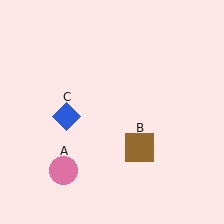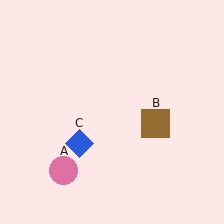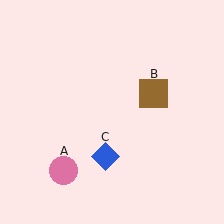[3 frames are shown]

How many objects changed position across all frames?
2 objects changed position: brown square (object B), blue diamond (object C).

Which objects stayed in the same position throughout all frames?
Pink circle (object A) remained stationary.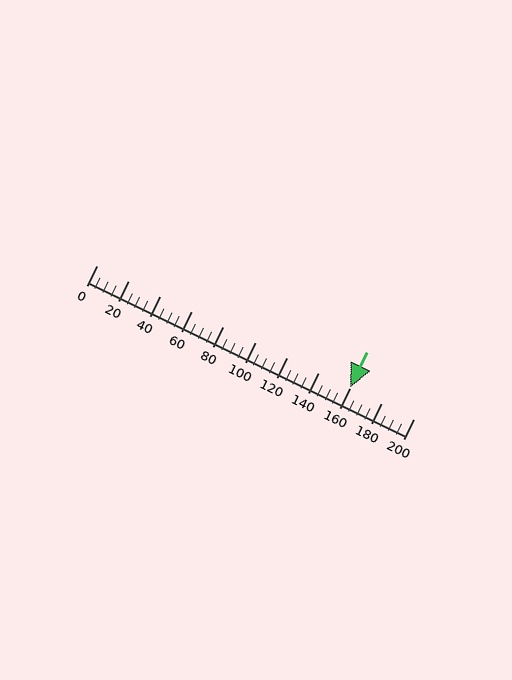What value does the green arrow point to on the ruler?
The green arrow points to approximately 160.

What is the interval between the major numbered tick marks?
The major tick marks are spaced 20 units apart.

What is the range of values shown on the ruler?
The ruler shows values from 0 to 200.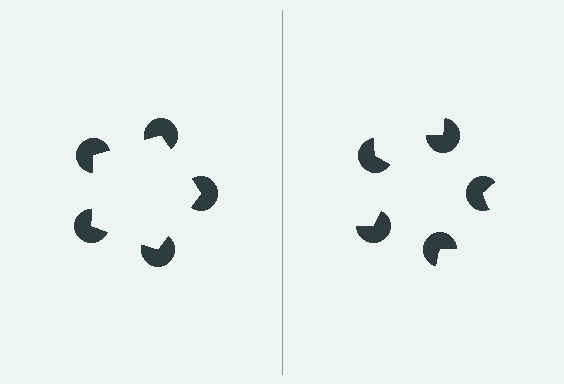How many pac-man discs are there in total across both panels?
10 — 5 on each side.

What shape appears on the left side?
An illusory pentagon.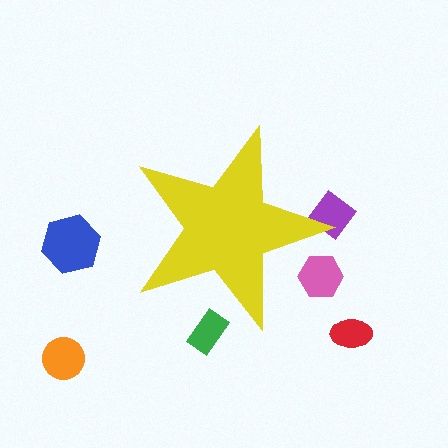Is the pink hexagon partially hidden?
Yes, the pink hexagon is partially hidden behind the yellow star.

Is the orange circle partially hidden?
No, the orange circle is fully visible.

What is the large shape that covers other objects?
A yellow star.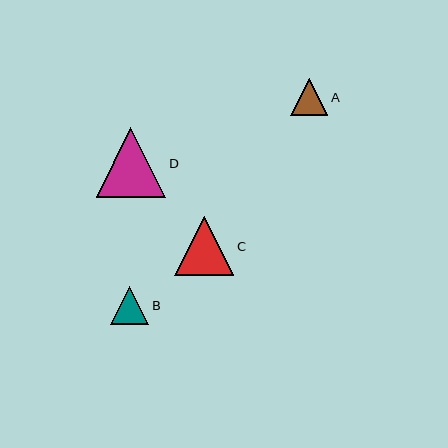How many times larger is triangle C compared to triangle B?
Triangle C is approximately 1.6 times the size of triangle B.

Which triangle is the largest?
Triangle D is the largest with a size of approximately 70 pixels.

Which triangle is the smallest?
Triangle A is the smallest with a size of approximately 37 pixels.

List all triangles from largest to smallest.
From largest to smallest: D, C, B, A.